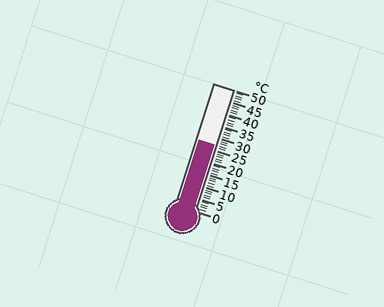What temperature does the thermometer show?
The thermometer shows approximately 27°C.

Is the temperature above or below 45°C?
The temperature is below 45°C.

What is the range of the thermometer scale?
The thermometer scale ranges from 0°C to 50°C.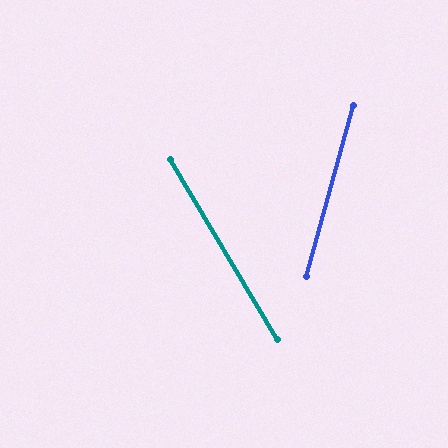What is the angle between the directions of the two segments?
Approximately 46 degrees.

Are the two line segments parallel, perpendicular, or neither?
Neither parallel nor perpendicular — they differ by about 46°.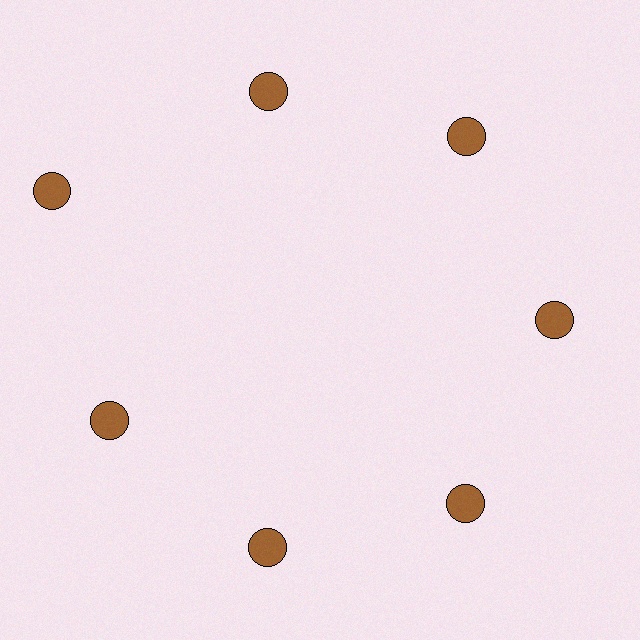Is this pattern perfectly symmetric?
No. The 7 brown circles are arranged in a ring, but one element near the 10 o'clock position is pushed outward from the center, breaking the 7-fold rotational symmetry.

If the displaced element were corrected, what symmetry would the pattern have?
It would have 7-fold rotational symmetry — the pattern would map onto itself every 51 degrees.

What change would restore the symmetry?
The symmetry would be restored by moving it inward, back onto the ring so that all 7 circles sit at equal angles and equal distance from the center.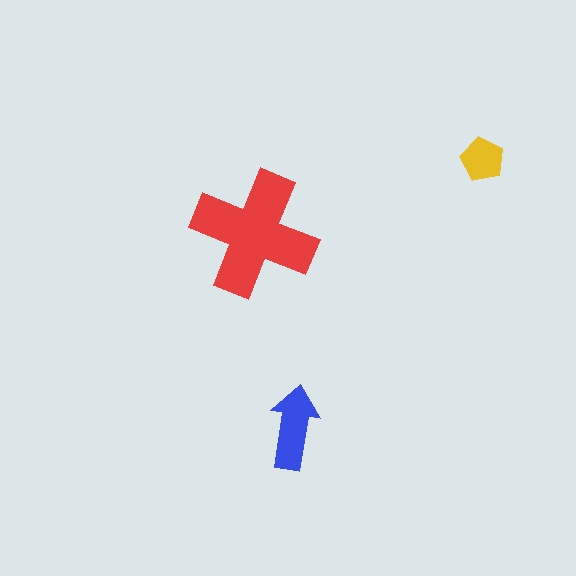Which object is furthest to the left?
The red cross is leftmost.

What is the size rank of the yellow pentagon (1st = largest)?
3rd.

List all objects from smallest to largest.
The yellow pentagon, the blue arrow, the red cross.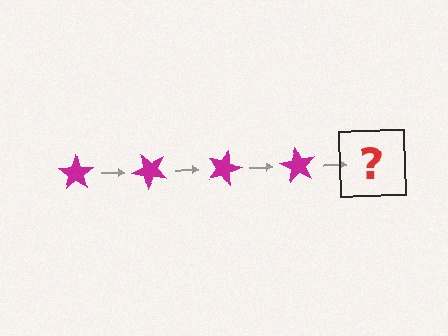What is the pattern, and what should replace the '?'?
The pattern is that the star rotates 45 degrees each step. The '?' should be a magenta star rotated 180 degrees.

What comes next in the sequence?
The next element should be a magenta star rotated 180 degrees.